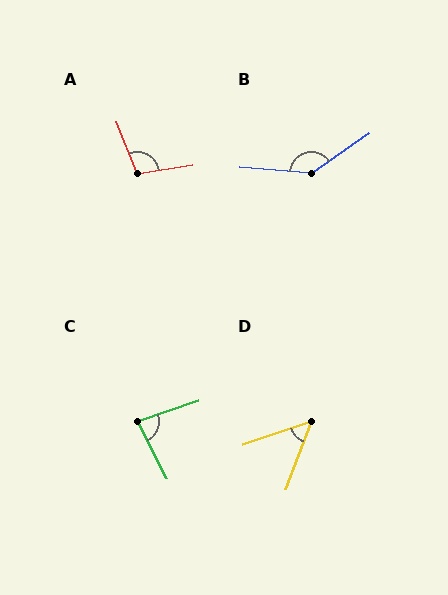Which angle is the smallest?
D, at approximately 51 degrees.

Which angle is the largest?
B, at approximately 140 degrees.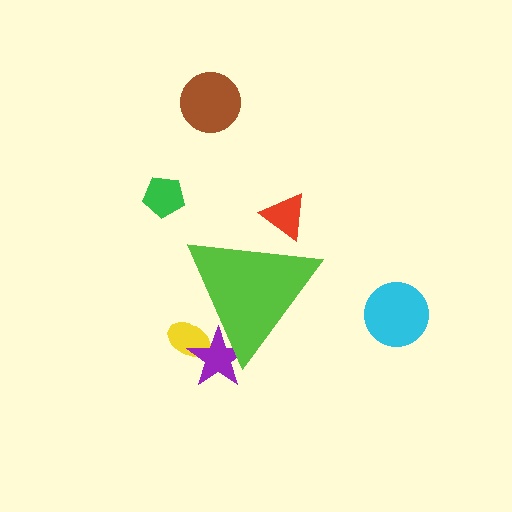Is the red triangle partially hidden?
Yes, the red triangle is partially hidden behind the lime triangle.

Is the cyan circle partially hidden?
No, the cyan circle is fully visible.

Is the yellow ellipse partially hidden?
Yes, the yellow ellipse is partially hidden behind the lime triangle.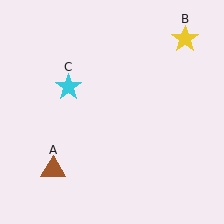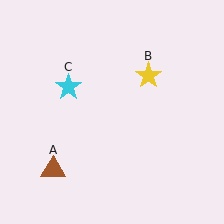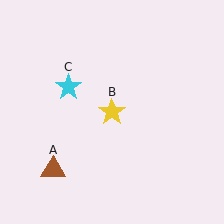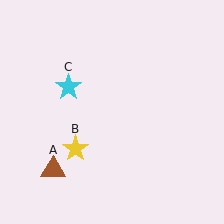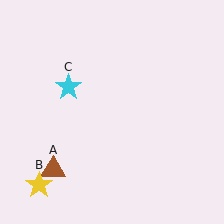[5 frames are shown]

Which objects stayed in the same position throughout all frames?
Brown triangle (object A) and cyan star (object C) remained stationary.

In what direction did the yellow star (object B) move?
The yellow star (object B) moved down and to the left.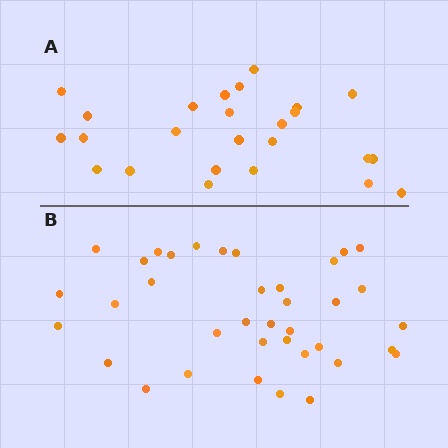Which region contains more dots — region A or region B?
Region B (the bottom region) has more dots.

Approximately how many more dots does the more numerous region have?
Region B has roughly 12 or so more dots than region A.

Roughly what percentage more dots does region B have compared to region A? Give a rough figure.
About 50% more.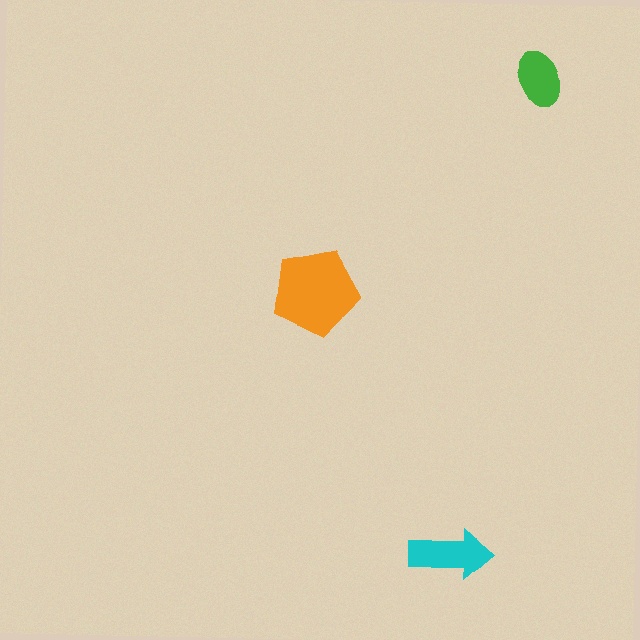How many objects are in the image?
There are 3 objects in the image.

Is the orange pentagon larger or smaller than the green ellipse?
Larger.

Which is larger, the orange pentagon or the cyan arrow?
The orange pentagon.